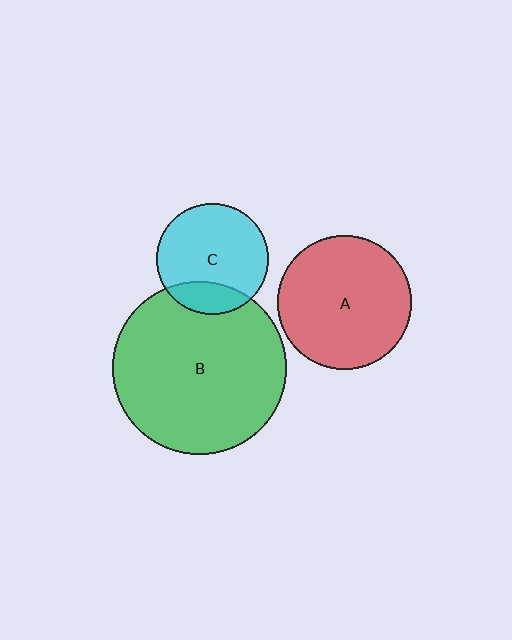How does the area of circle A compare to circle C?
Approximately 1.5 times.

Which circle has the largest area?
Circle B (green).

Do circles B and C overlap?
Yes.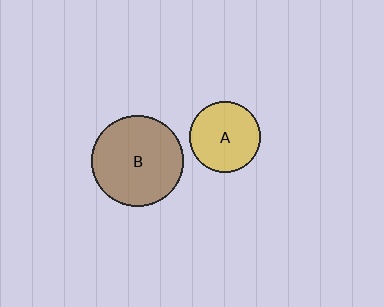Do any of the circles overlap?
No, none of the circles overlap.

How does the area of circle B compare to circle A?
Approximately 1.7 times.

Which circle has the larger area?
Circle B (brown).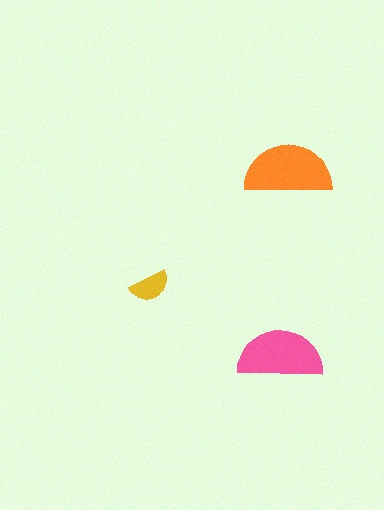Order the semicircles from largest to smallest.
the orange one, the pink one, the yellow one.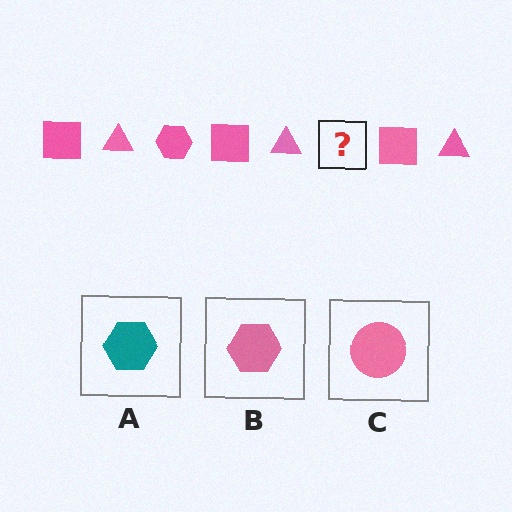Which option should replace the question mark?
Option B.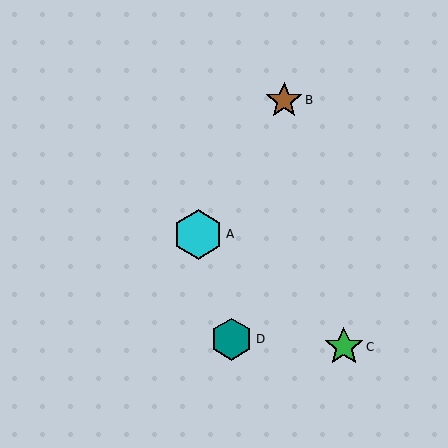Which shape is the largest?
The cyan hexagon (labeled A) is the largest.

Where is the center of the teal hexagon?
The center of the teal hexagon is at (232, 339).